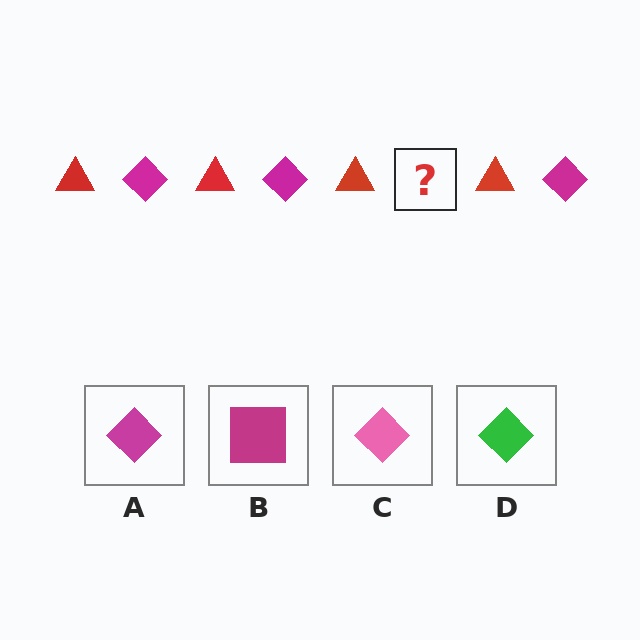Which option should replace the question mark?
Option A.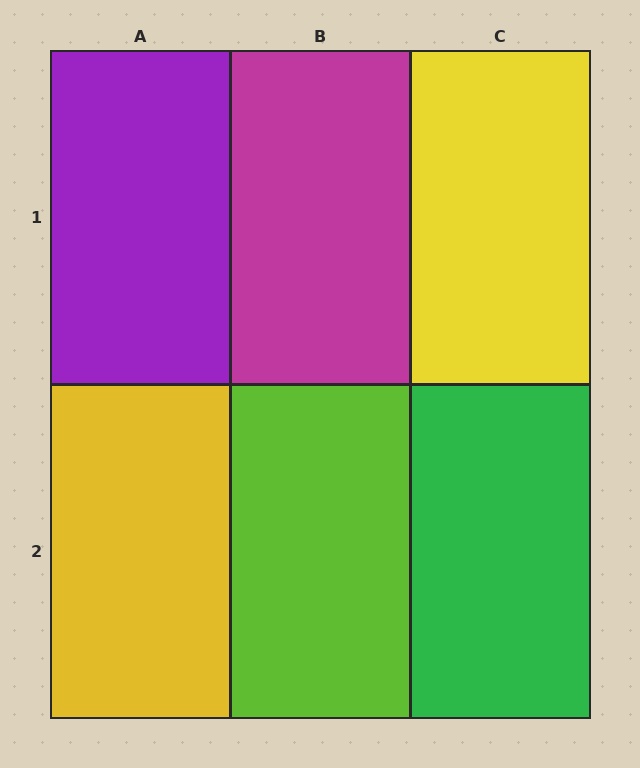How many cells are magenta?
1 cell is magenta.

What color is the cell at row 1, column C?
Yellow.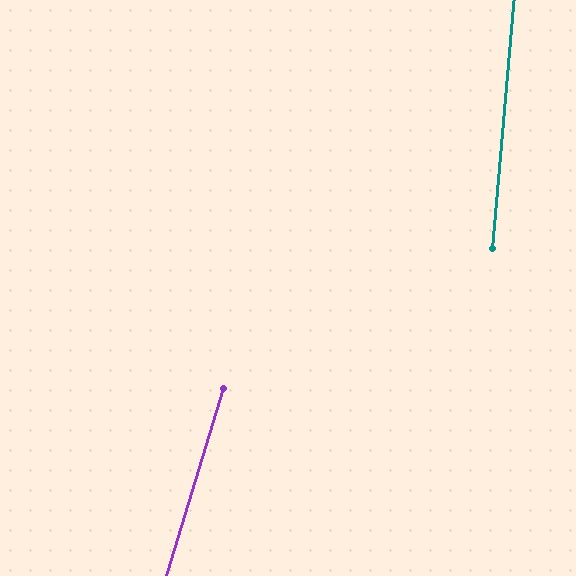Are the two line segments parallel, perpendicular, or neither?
Neither parallel nor perpendicular — they differ by about 12°.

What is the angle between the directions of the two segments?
Approximately 12 degrees.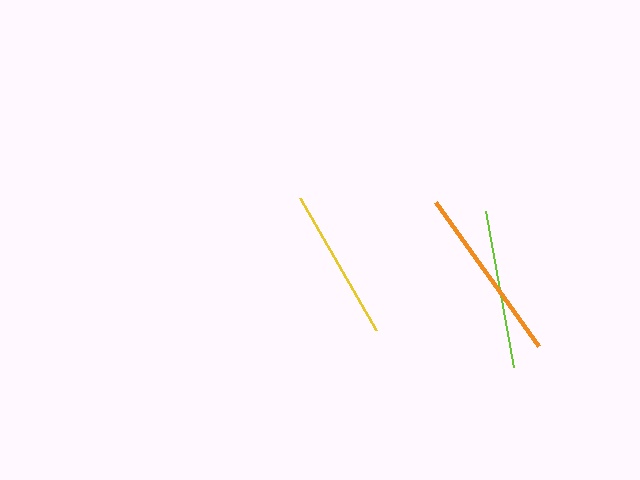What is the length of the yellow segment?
The yellow segment is approximately 152 pixels long.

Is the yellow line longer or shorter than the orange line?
The orange line is longer than the yellow line.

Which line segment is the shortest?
The yellow line is the shortest at approximately 152 pixels.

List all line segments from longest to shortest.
From longest to shortest: orange, lime, yellow.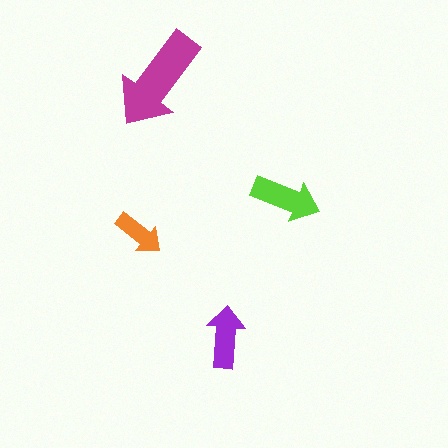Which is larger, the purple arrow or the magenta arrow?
The magenta one.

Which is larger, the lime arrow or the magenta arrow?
The magenta one.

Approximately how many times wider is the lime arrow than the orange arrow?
About 1.5 times wider.